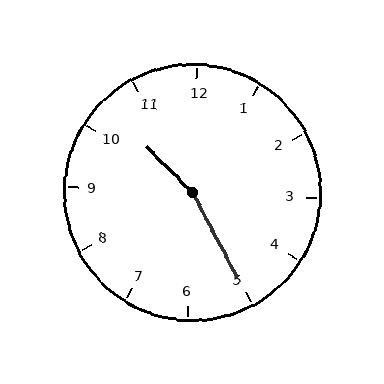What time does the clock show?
10:25.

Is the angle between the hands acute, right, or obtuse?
It is obtuse.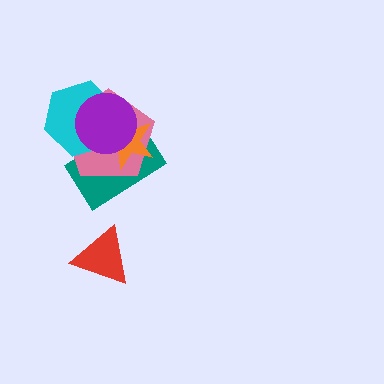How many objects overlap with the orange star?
4 objects overlap with the orange star.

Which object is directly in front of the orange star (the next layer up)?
The cyan hexagon is directly in front of the orange star.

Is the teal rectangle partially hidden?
Yes, it is partially covered by another shape.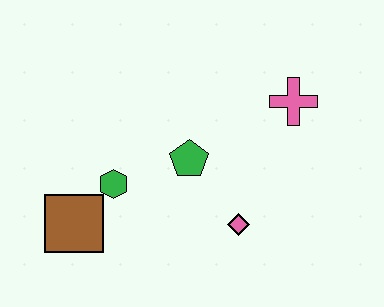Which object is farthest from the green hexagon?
The pink cross is farthest from the green hexagon.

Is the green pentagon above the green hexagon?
Yes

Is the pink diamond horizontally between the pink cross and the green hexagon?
Yes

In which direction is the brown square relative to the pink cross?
The brown square is to the left of the pink cross.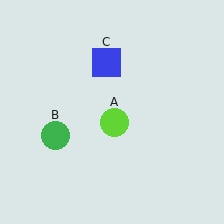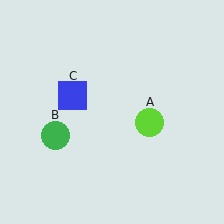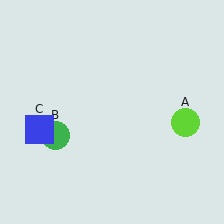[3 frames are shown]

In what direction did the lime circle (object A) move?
The lime circle (object A) moved right.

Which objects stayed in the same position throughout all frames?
Green circle (object B) remained stationary.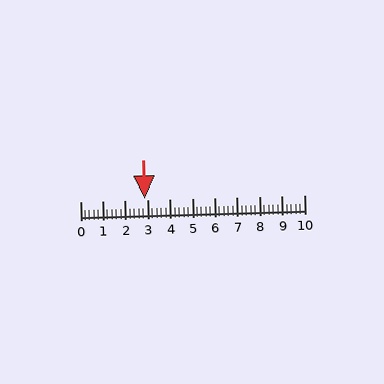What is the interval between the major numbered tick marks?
The major tick marks are spaced 1 units apart.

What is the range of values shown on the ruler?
The ruler shows values from 0 to 10.